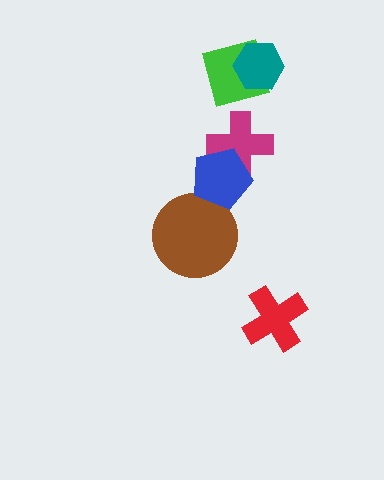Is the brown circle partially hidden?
Yes, it is partially covered by another shape.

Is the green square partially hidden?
Yes, it is partially covered by another shape.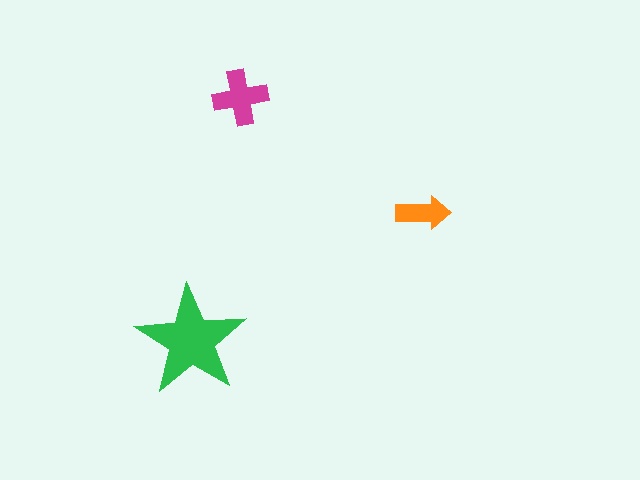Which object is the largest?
The green star.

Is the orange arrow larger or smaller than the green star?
Smaller.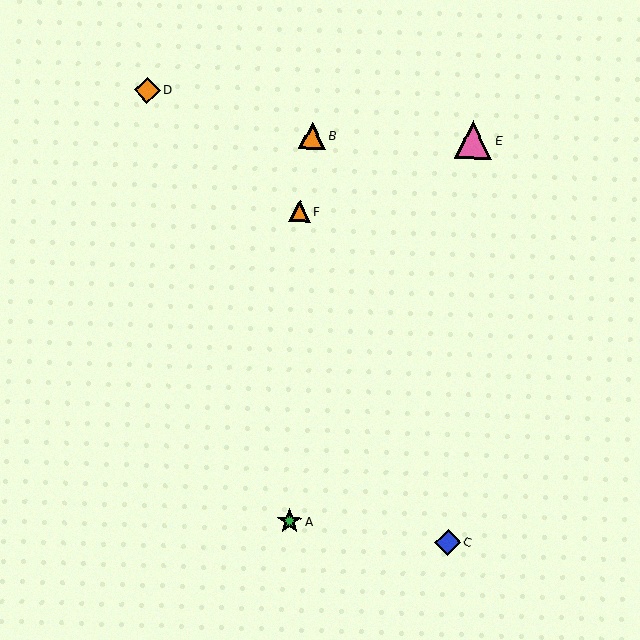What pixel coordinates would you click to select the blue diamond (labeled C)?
Click at (448, 542) to select the blue diamond C.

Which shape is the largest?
The pink triangle (labeled E) is the largest.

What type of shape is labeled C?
Shape C is a blue diamond.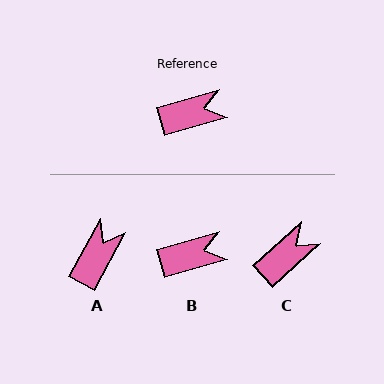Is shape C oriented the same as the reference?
No, it is off by about 26 degrees.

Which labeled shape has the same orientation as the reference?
B.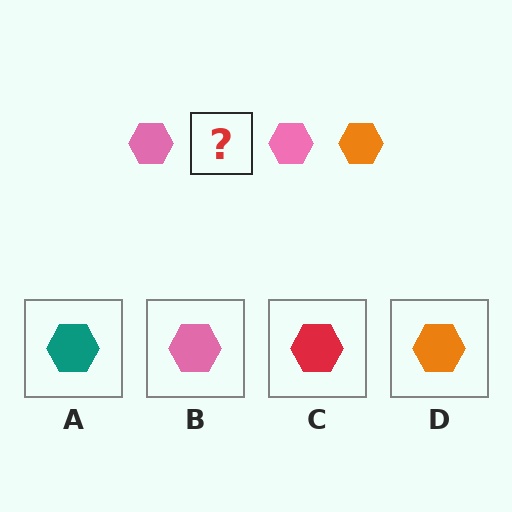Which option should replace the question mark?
Option D.